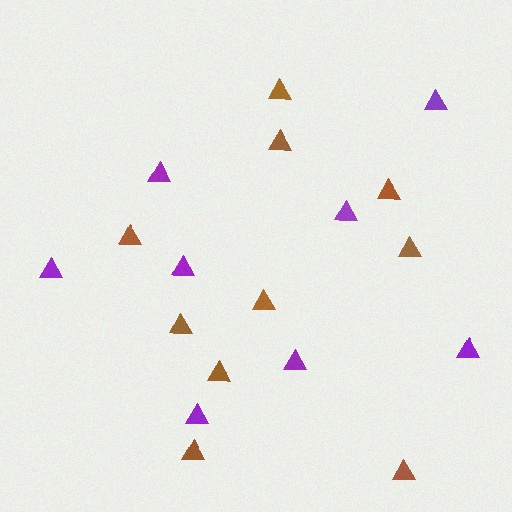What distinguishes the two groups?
There are 2 groups: one group of brown triangles (10) and one group of purple triangles (8).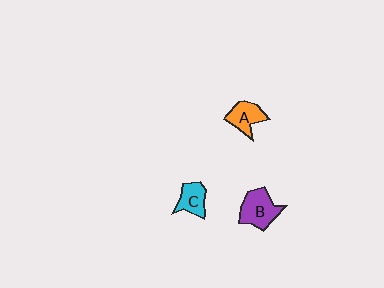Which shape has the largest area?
Shape B (purple).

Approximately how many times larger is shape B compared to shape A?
Approximately 1.4 times.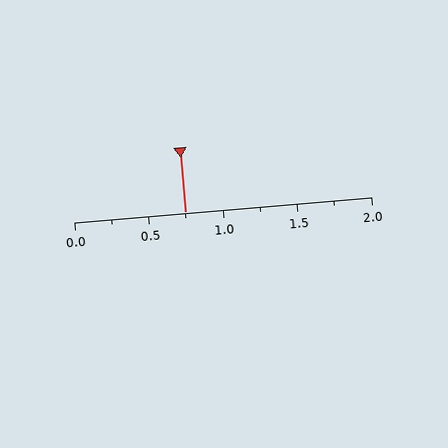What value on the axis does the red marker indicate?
The marker indicates approximately 0.75.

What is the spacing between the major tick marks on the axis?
The major ticks are spaced 0.5 apart.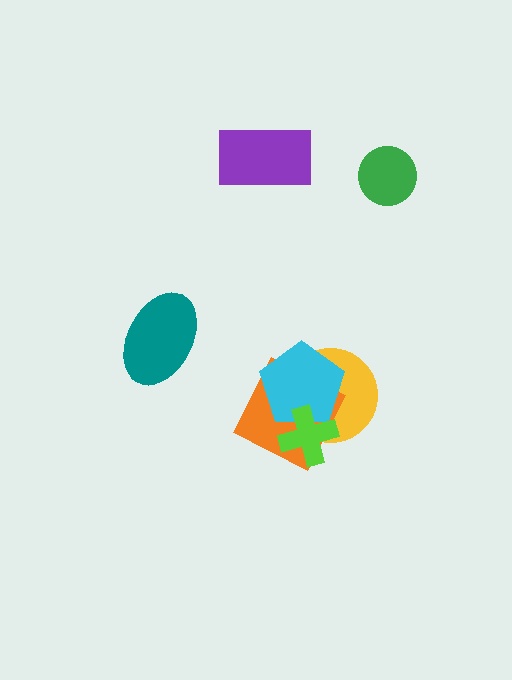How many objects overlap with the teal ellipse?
0 objects overlap with the teal ellipse.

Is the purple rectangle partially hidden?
No, no other shape covers it.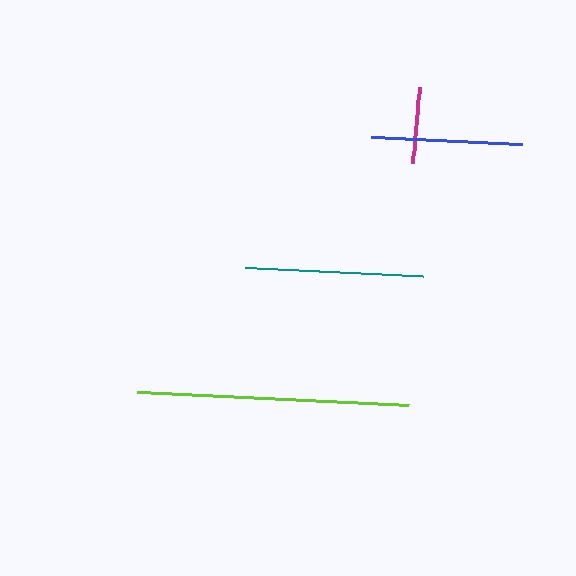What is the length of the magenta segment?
The magenta segment is approximately 76 pixels long.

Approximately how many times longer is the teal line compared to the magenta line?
The teal line is approximately 2.3 times the length of the magenta line.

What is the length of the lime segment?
The lime segment is approximately 271 pixels long.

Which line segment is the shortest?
The magenta line is the shortest at approximately 76 pixels.